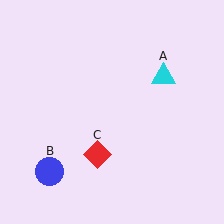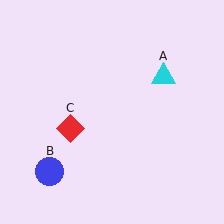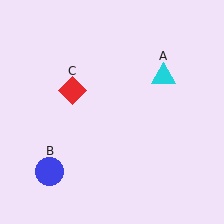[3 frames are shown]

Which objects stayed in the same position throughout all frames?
Cyan triangle (object A) and blue circle (object B) remained stationary.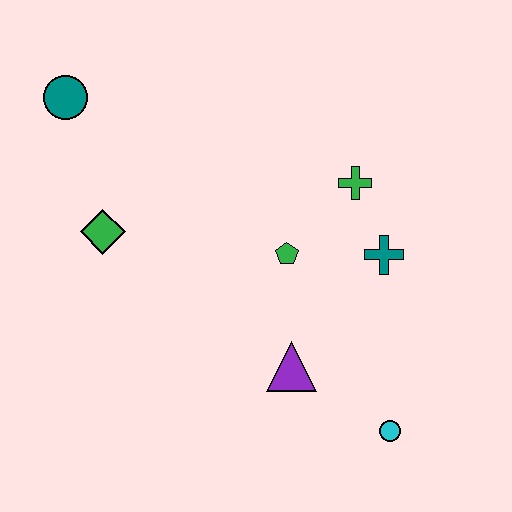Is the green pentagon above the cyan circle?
Yes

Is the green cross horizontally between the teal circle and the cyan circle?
Yes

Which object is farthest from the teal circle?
The cyan circle is farthest from the teal circle.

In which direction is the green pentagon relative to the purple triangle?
The green pentagon is above the purple triangle.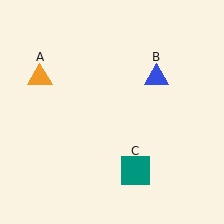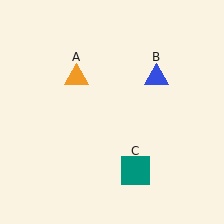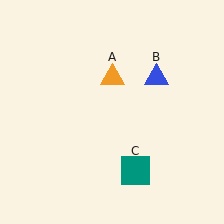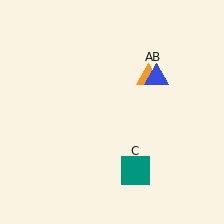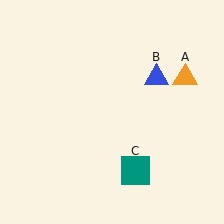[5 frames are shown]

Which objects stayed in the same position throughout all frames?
Blue triangle (object B) and teal square (object C) remained stationary.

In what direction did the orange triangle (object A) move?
The orange triangle (object A) moved right.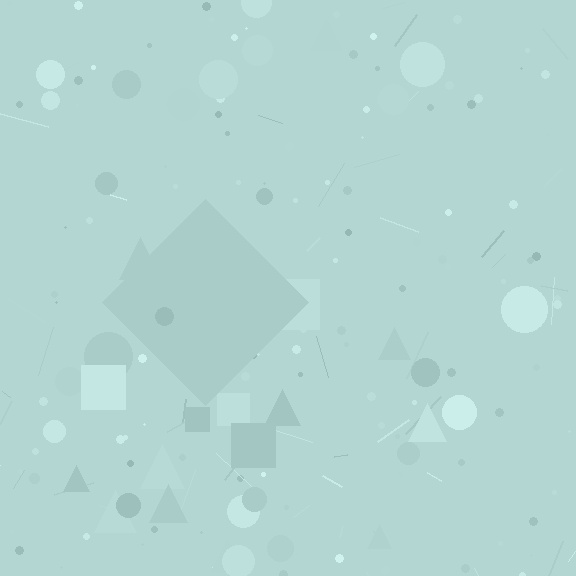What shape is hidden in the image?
A diamond is hidden in the image.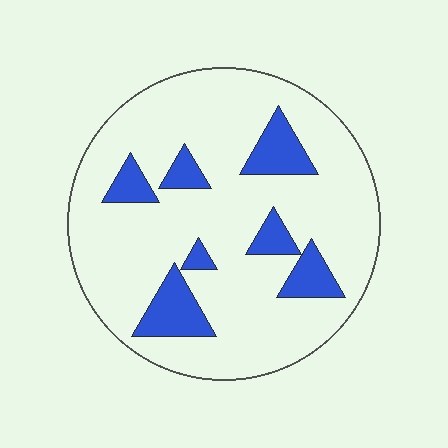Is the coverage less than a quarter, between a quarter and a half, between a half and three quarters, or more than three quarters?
Less than a quarter.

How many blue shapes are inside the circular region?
7.